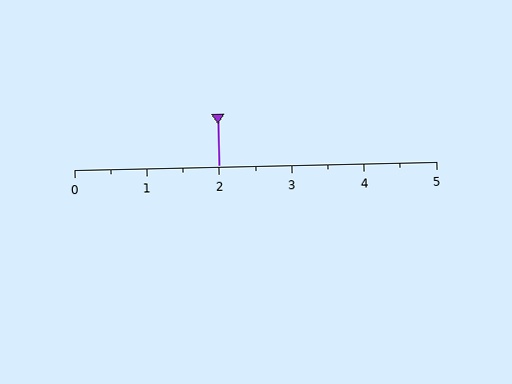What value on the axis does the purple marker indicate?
The marker indicates approximately 2.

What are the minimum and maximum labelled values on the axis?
The axis runs from 0 to 5.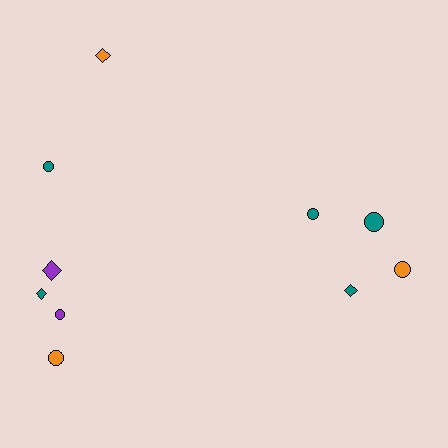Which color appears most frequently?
Teal, with 5 objects.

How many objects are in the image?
There are 10 objects.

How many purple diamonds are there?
There is 1 purple diamond.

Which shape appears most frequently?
Circle, with 6 objects.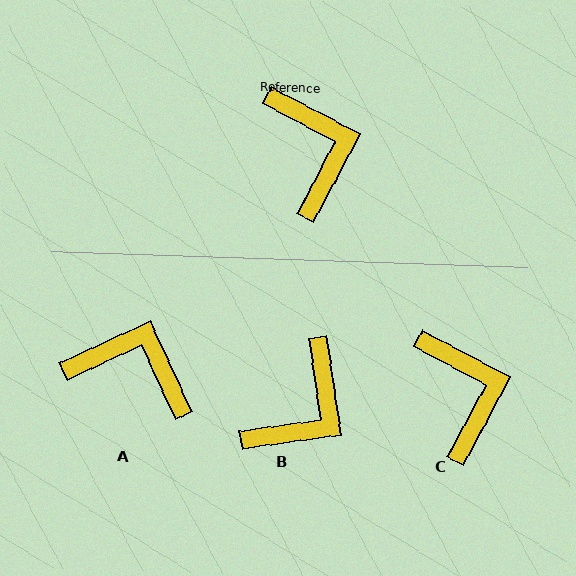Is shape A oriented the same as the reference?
No, it is off by about 53 degrees.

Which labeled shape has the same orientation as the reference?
C.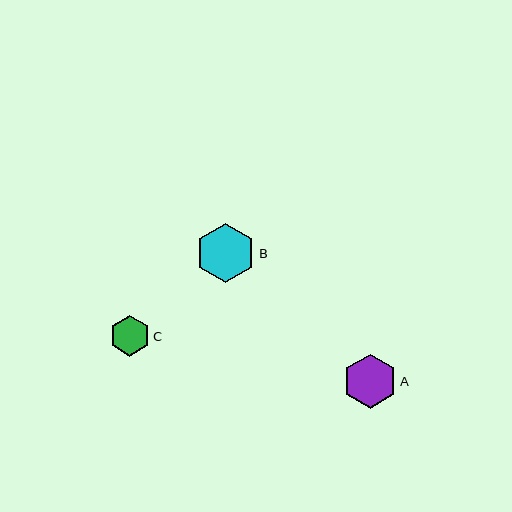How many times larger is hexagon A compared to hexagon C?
Hexagon A is approximately 1.3 times the size of hexagon C.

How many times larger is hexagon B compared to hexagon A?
Hexagon B is approximately 1.1 times the size of hexagon A.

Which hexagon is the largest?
Hexagon B is the largest with a size of approximately 60 pixels.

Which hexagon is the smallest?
Hexagon C is the smallest with a size of approximately 40 pixels.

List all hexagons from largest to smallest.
From largest to smallest: B, A, C.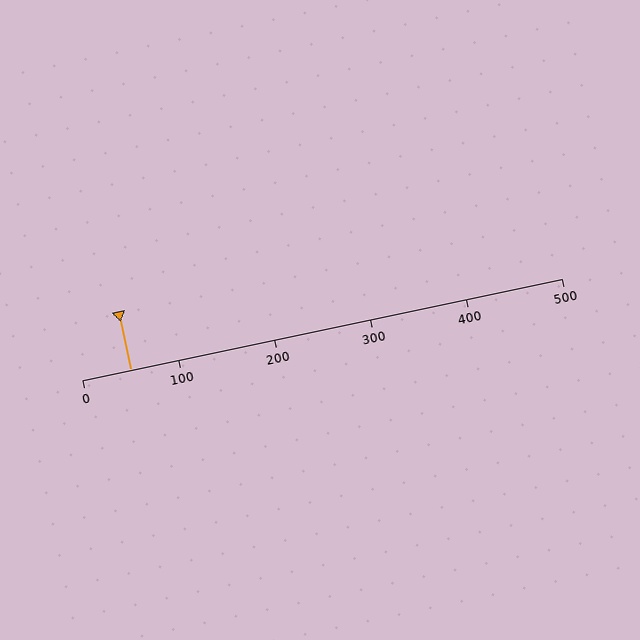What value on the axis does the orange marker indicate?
The marker indicates approximately 50.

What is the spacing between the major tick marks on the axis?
The major ticks are spaced 100 apart.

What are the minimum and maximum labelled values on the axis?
The axis runs from 0 to 500.